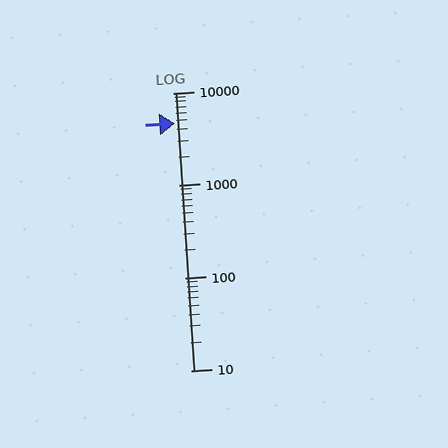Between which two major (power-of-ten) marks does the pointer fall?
The pointer is between 1000 and 10000.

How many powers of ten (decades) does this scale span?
The scale spans 3 decades, from 10 to 10000.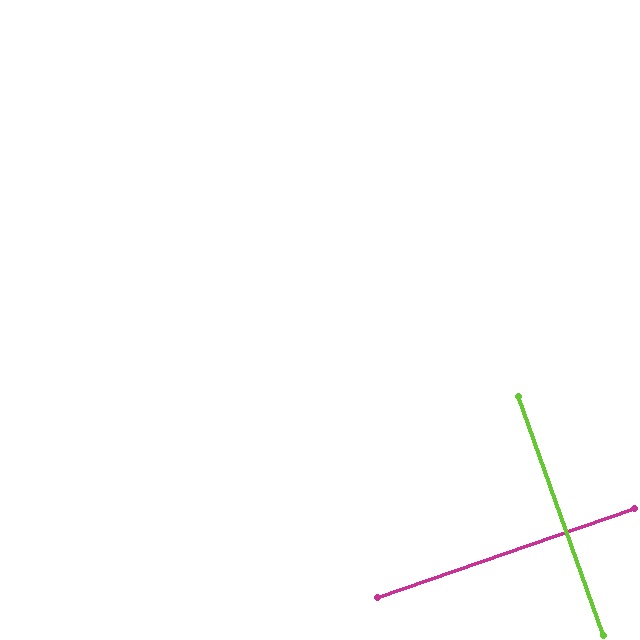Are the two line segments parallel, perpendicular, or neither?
Perpendicular — they meet at approximately 90°.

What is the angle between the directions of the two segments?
Approximately 90 degrees.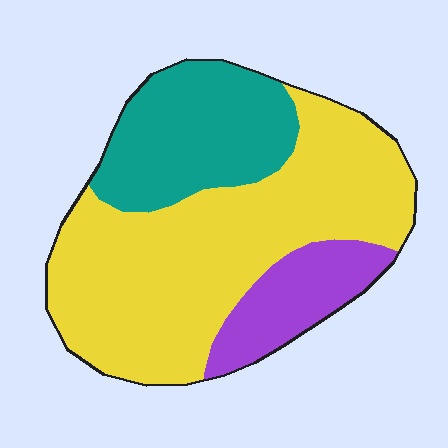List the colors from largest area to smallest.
From largest to smallest: yellow, teal, purple.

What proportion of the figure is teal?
Teal takes up between a sixth and a third of the figure.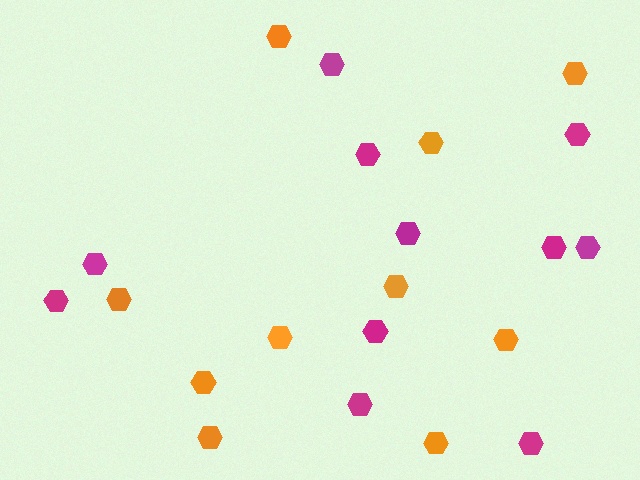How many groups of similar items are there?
There are 2 groups: one group of orange hexagons (10) and one group of magenta hexagons (11).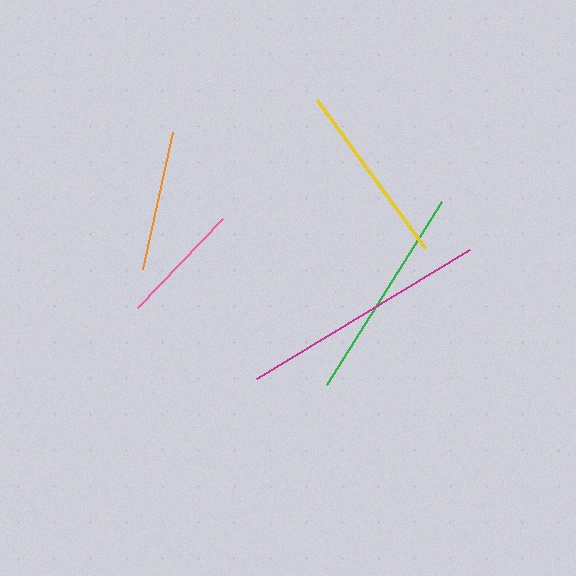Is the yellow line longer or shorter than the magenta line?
The magenta line is longer than the yellow line.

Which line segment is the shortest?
The pink line is the shortest at approximately 123 pixels.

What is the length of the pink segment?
The pink segment is approximately 123 pixels long.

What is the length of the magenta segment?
The magenta segment is approximately 249 pixels long.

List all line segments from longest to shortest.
From longest to shortest: magenta, green, yellow, orange, pink.